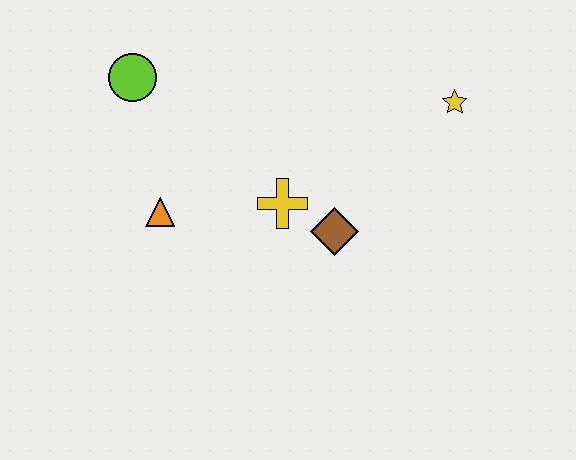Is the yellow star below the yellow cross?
No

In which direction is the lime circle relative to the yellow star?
The lime circle is to the left of the yellow star.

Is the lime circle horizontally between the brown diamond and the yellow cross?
No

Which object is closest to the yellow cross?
The brown diamond is closest to the yellow cross.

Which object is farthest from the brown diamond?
The lime circle is farthest from the brown diamond.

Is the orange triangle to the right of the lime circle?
Yes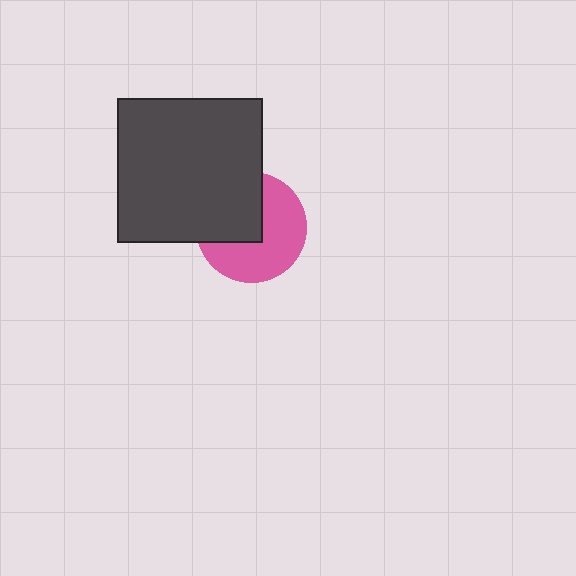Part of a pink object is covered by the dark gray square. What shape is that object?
It is a circle.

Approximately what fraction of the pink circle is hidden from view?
Roughly 43% of the pink circle is hidden behind the dark gray square.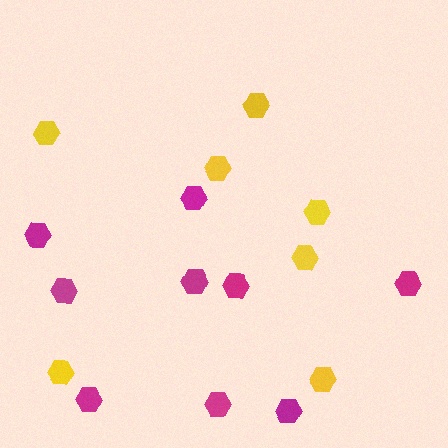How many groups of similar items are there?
There are 2 groups: one group of magenta hexagons (9) and one group of yellow hexagons (7).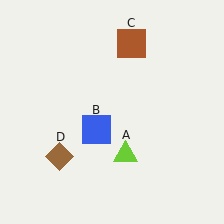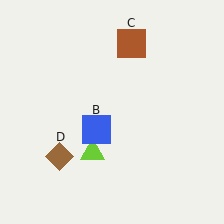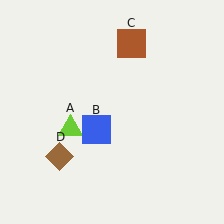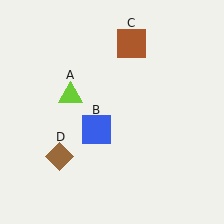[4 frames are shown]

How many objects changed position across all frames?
1 object changed position: lime triangle (object A).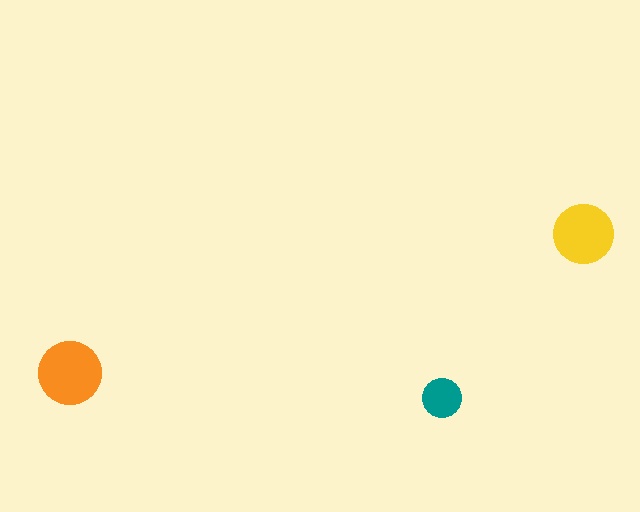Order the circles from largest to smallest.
the orange one, the yellow one, the teal one.